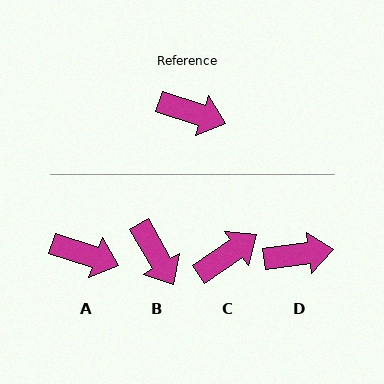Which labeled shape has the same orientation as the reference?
A.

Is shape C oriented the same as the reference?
No, it is off by about 53 degrees.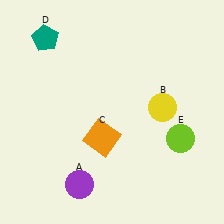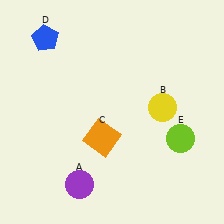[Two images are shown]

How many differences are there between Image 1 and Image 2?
There is 1 difference between the two images.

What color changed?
The pentagon (D) changed from teal in Image 1 to blue in Image 2.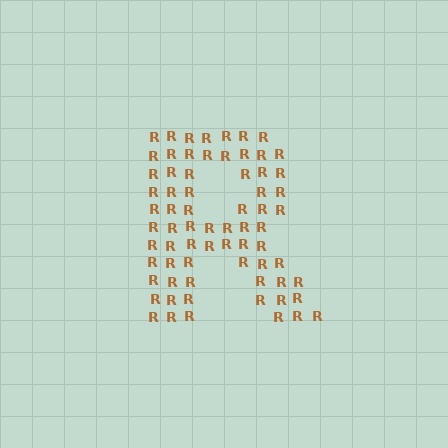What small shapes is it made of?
It is made of small letter R's.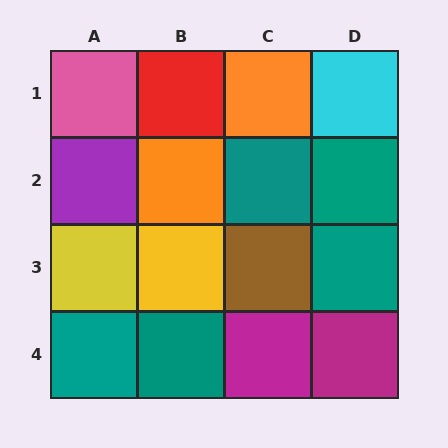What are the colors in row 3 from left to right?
Yellow, yellow, brown, teal.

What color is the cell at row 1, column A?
Pink.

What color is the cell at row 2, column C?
Teal.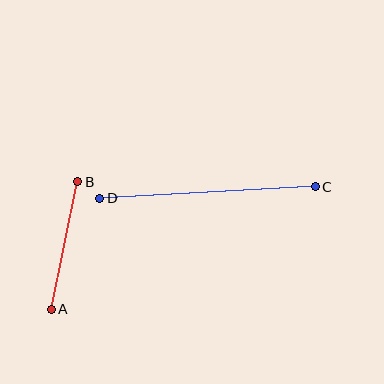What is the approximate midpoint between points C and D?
The midpoint is at approximately (208, 192) pixels.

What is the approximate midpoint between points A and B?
The midpoint is at approximately (64, 245) pixels.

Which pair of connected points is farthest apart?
Points C and D are farthest apart.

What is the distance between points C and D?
The distance is approximately 216 pixels.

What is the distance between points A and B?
The distance is approximately 130 pixels.